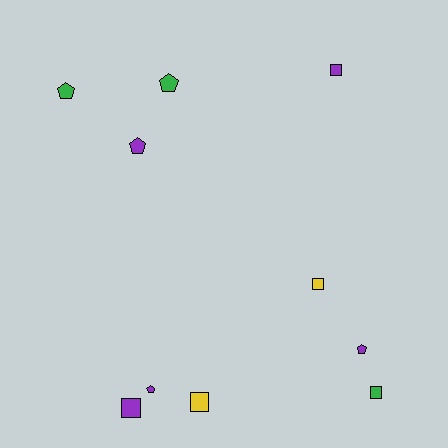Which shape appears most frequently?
Square, with 5 objects.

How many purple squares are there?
There are 2 purple squares.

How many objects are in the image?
There are 10 objects.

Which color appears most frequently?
Purple, with 5 objects.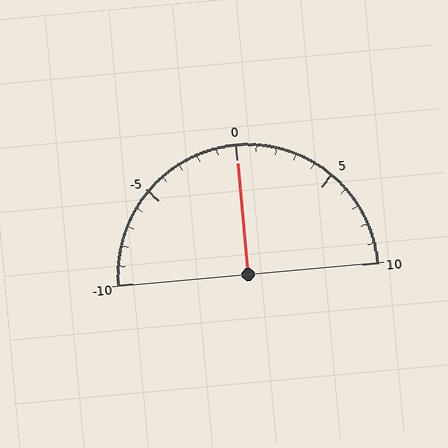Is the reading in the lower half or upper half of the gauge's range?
The reading is in the upper half of the range (-10 to 10).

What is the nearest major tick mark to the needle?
The nearest major tick mark is 0.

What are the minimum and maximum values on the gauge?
The gauge ranges from -10 to 10.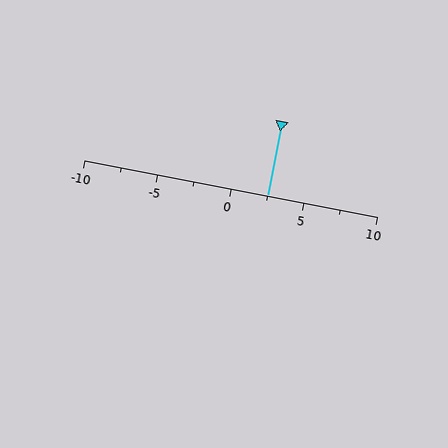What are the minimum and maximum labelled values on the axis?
The axis runs from -10 to 10.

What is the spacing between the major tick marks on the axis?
The major ticks are spaced 5 apart.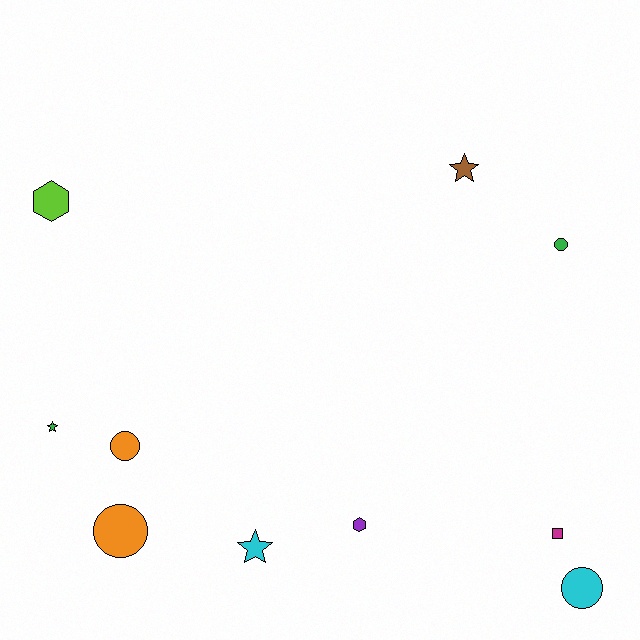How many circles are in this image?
There are 4 circles.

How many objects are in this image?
There are 10 objects.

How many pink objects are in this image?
There are no pink objects.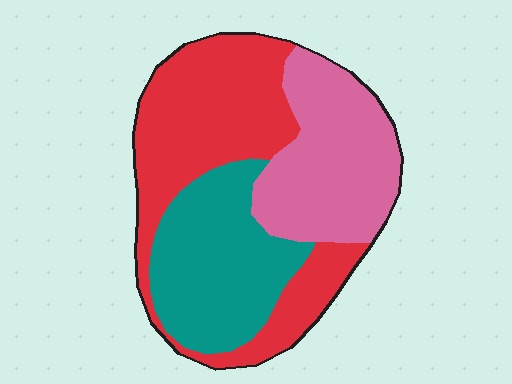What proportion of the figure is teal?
Teal takes up between a sixth and a third of the figure.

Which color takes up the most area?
Red, at roughly 40%.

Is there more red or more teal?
Red.